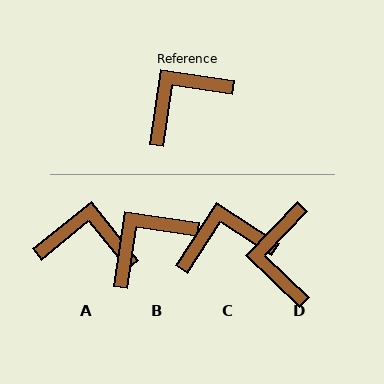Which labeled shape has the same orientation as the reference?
B.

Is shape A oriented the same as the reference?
No, it is off by about 43 degrees.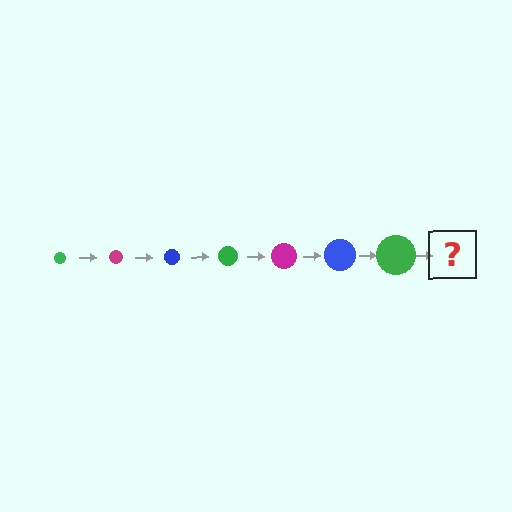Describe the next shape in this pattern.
It should be a magenta circle, larger than the previous one.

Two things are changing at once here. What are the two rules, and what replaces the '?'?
The two rules are that the circle grows larger each step and the color cycles through green, magenta, and blue. The '?' should be a magenta circle, larger than the previous one.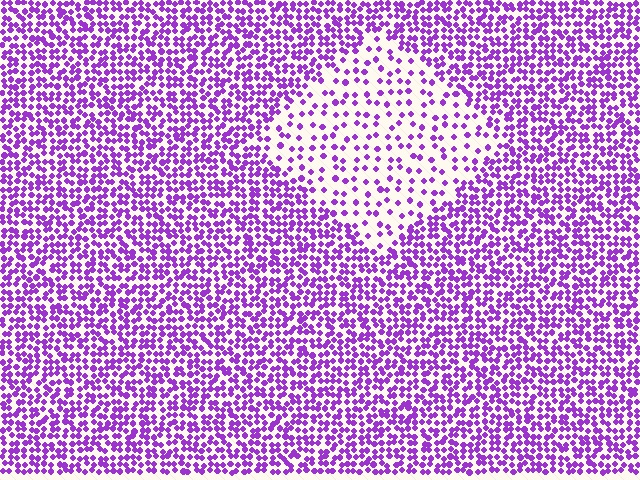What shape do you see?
I see a diamond.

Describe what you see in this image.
The image contains small purple elements arranged at two different densities. A diamond-shaped region is visible where the elements are less densely packed than the surrounding area.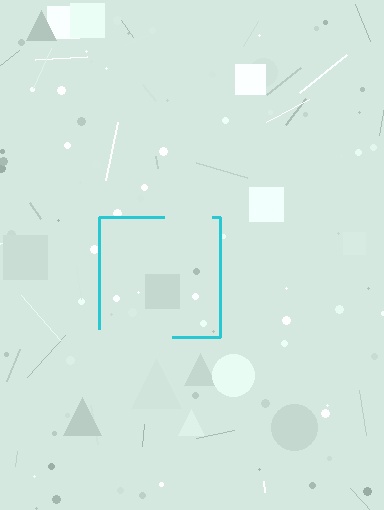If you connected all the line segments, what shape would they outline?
They would outline a square.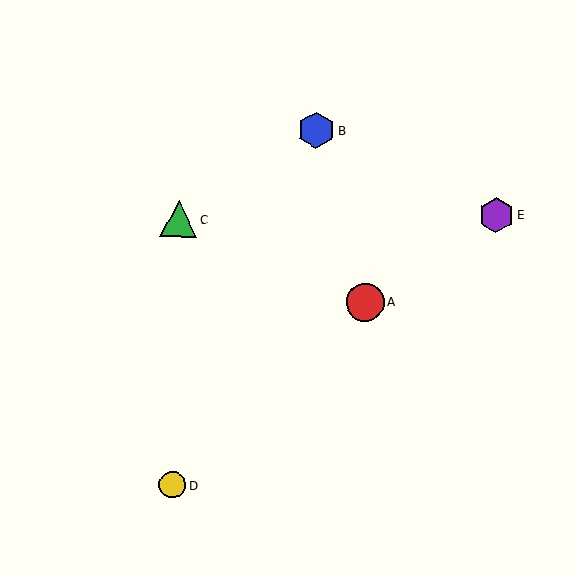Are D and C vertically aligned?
Yes, both are at x≈172.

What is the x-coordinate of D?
Object D is at x≈172.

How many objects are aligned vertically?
2 objects (C, D) are aligned vertically.